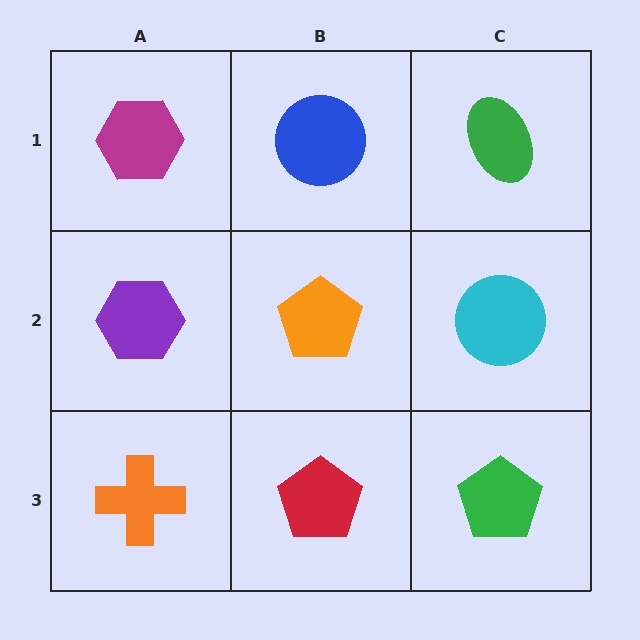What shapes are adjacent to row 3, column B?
An orange pentagon (row 2, column B), an orange cross (row 3, column A), a green pentagon (row 3, column C).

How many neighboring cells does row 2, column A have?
3.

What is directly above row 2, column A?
A magenta hexagon.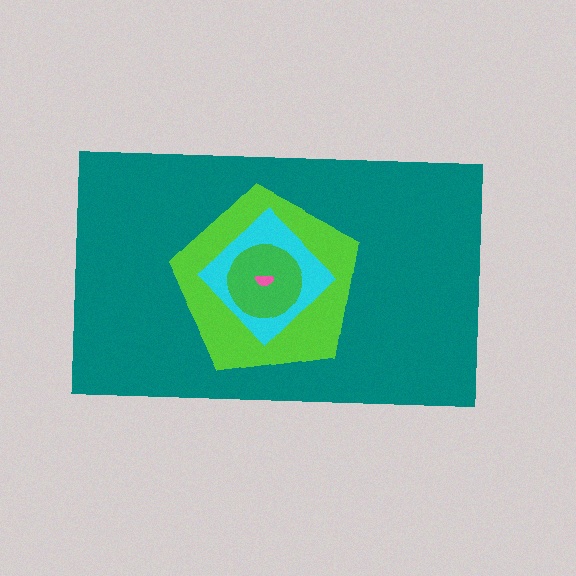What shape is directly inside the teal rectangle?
The lime pentagon.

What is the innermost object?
The pink semicircle.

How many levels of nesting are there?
5.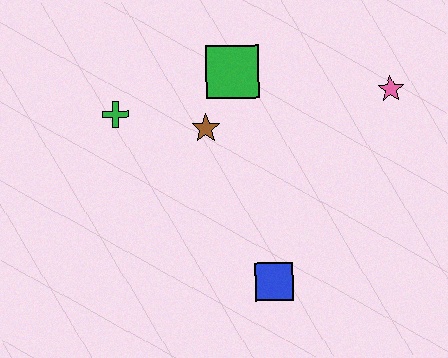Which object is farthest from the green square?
The blue square is farthest from the green square.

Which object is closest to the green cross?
The brown star is closest to the green cross.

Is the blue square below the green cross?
Yes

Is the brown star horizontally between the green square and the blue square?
No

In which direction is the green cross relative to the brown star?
The green cross is to the left of the brown star.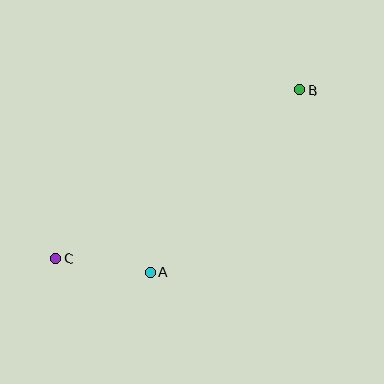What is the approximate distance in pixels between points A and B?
The distance between A and B is approximately 236 pixels.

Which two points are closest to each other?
Points A and C are closest to each other.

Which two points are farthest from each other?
Points B and C are farthest from each other.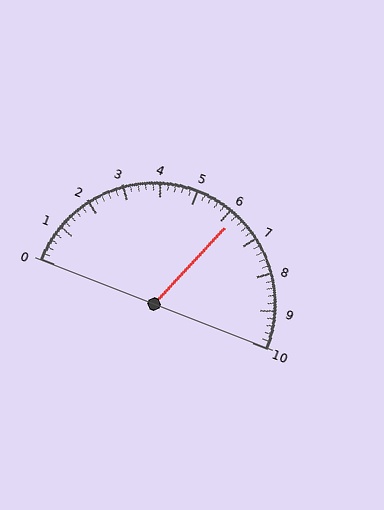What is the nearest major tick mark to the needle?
The nearest major tick mark is 6.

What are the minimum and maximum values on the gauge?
The gauge ranges from 0 to 10.